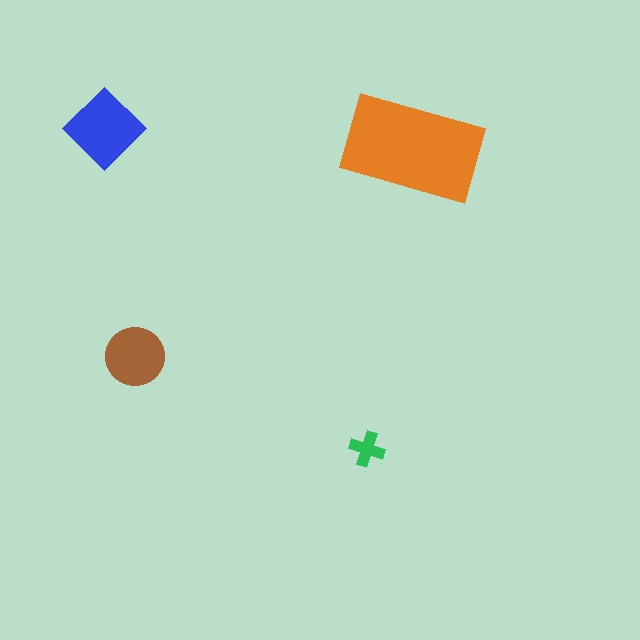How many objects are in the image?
There are 4 objects in the image.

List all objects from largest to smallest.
The orange rectangle, the blue diamond, the brown circle, the green cross.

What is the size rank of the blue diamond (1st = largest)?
2nd.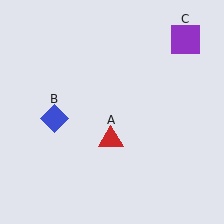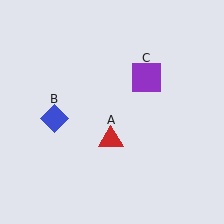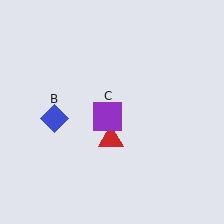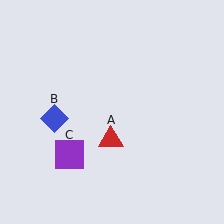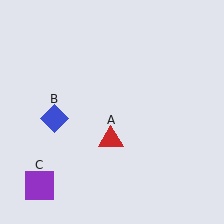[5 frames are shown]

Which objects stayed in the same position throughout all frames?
Red triangle (object A) and blue diamond (object B) remained stationary.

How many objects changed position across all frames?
1 object changed position: purple square (object C).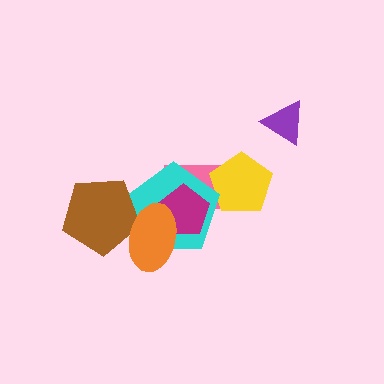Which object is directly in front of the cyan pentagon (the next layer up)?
The magenta pentagon is directly in front of the cyan pentagon.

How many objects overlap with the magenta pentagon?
3 objects overlap with the magenta pentagon.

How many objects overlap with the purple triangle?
0 objects overlap with the purple triangle.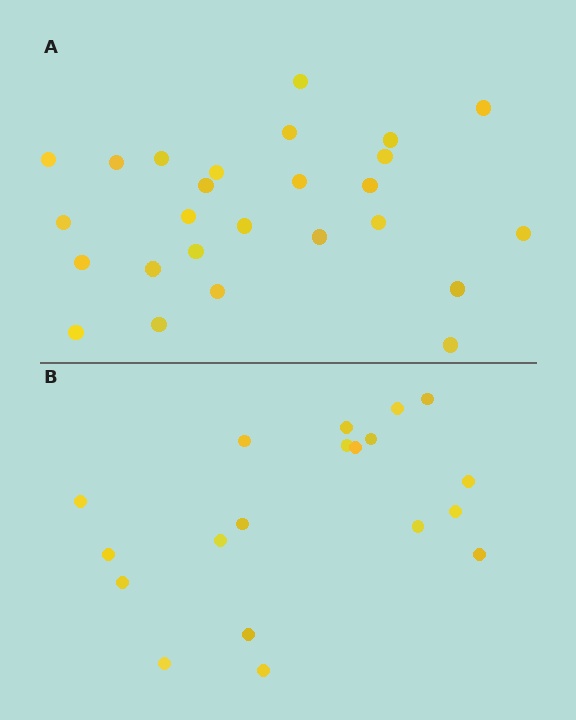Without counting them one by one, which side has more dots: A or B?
Region A (the top region) has more dots.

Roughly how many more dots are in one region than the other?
Region A has roughly 8 or so more dots than region B.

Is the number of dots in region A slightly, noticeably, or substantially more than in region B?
Region A has noticeably more, but not dramatically so. The ratio is roughly 1.4 to 1.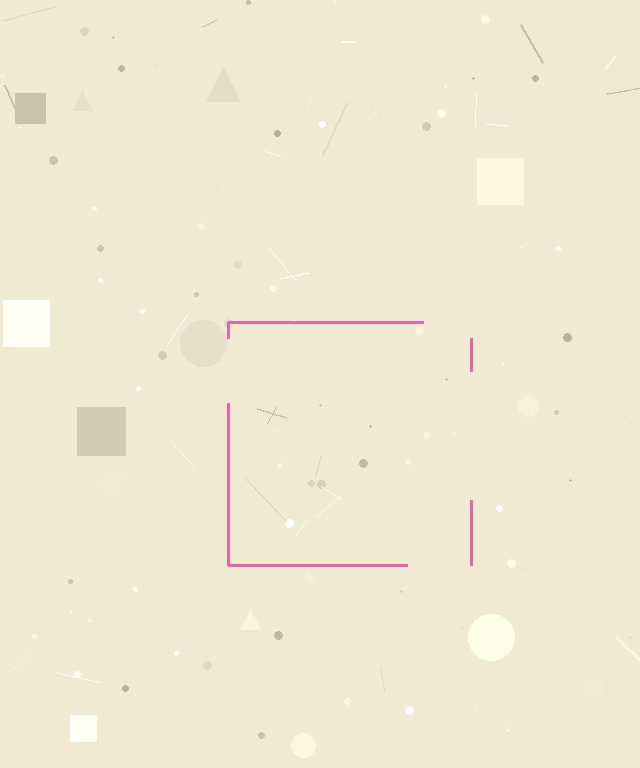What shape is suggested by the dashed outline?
The dashed outline suggests a square.